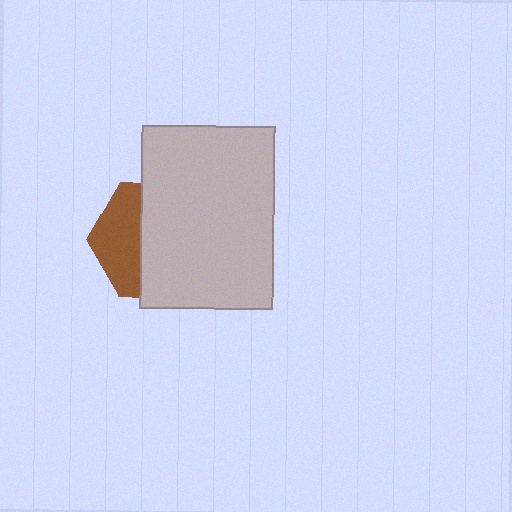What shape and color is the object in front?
The object in front is a light gray rectangle.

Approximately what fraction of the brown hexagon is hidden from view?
Roughly 63% of the brown hexagon is hidden behind the light gray rectangle.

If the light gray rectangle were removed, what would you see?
You would see the complete brown hexagon.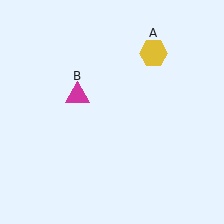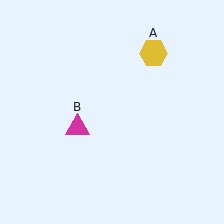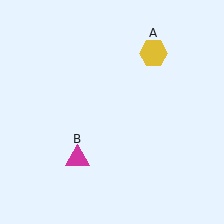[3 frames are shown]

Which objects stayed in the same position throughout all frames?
Yellow hexagon (object A) remained stationary.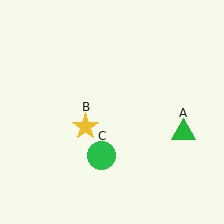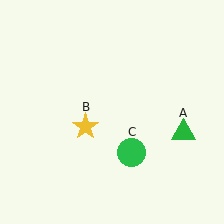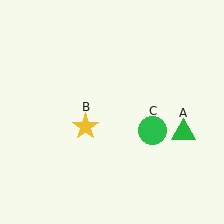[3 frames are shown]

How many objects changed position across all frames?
1 object changed position: green circle (object C).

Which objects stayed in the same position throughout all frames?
Green triangle (object A) and yellow star (object B) remained stationary.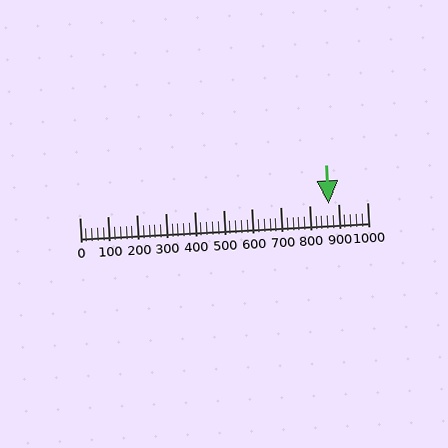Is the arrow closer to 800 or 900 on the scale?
The arrow is closer to 900.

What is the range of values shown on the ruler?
The ruler shows values from 0 to 1000.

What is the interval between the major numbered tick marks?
The major tick marks are spaced 100 units apart.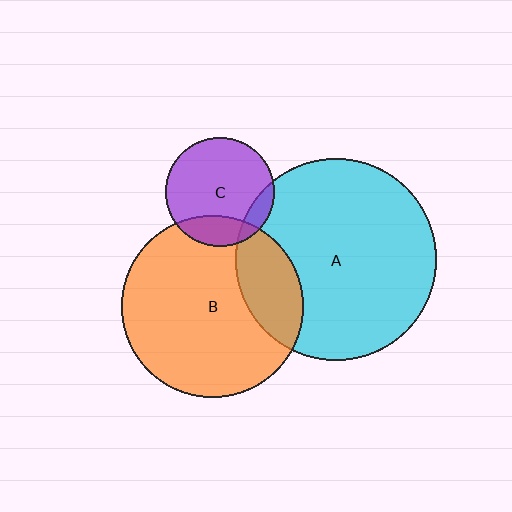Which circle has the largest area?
Circle A (cyan).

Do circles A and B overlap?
Yes.